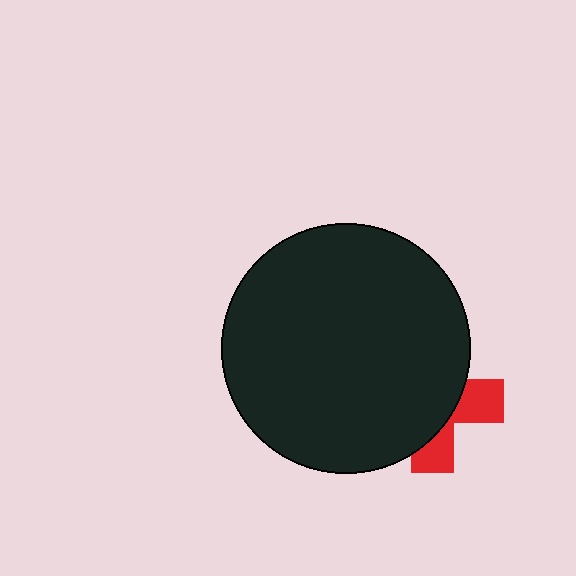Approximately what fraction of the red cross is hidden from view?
Roughly 67% of the red cross is hidden behind the black circle.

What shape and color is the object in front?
The object in front is a black circle.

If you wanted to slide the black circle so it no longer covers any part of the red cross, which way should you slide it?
Slide it left — that is the most direct way to separate the two shapes.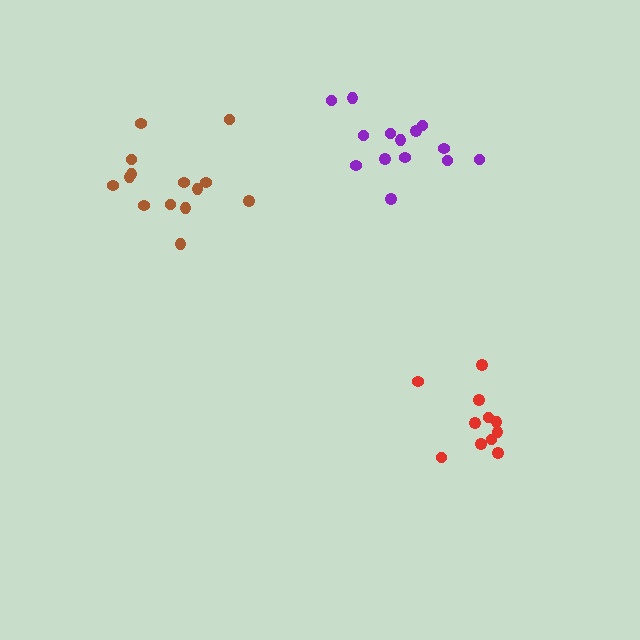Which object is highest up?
The purple cluster is topmost.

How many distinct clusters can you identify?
There are 3 distinct clusters.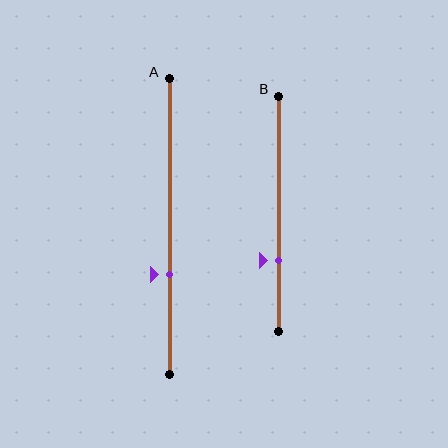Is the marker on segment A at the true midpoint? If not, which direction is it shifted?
No, the marker on segment A is shifted downward by about 16% of the segment length.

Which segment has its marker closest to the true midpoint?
Segment A has its marker closest to the true midpoint.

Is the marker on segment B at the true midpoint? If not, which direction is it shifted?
No, the marker on segment B is shifted downward by about 20% of the segment length.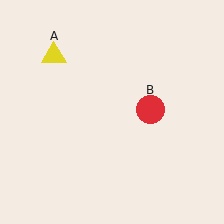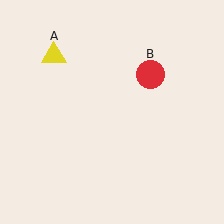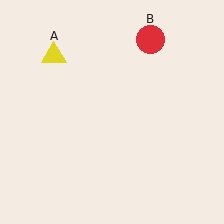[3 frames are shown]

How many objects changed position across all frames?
1 object changed position: red circle (object B).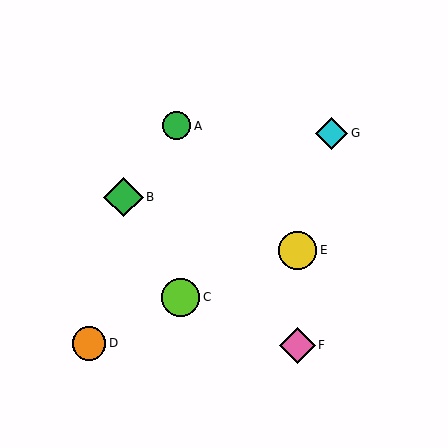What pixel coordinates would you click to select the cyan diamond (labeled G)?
Click at (332, 133) to select the cyan diamond G.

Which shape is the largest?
The green diamond (labeled B) is the largest.